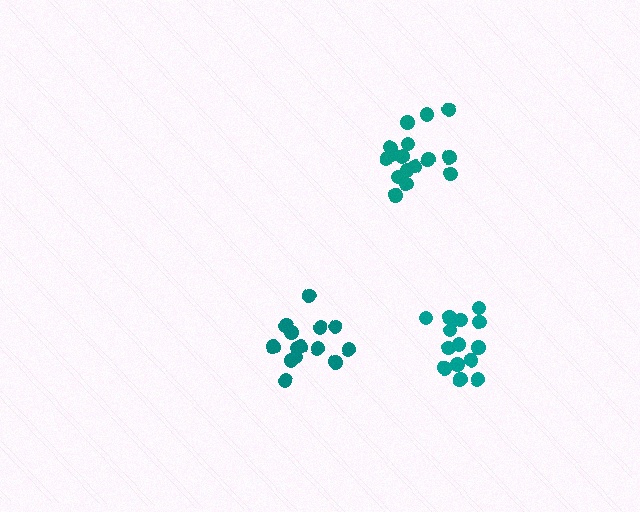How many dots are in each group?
Group 1: 14 dots, Group 2: 15 dots, Group 3: 16 dots (45 total).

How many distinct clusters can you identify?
There are 3 distinct clusters.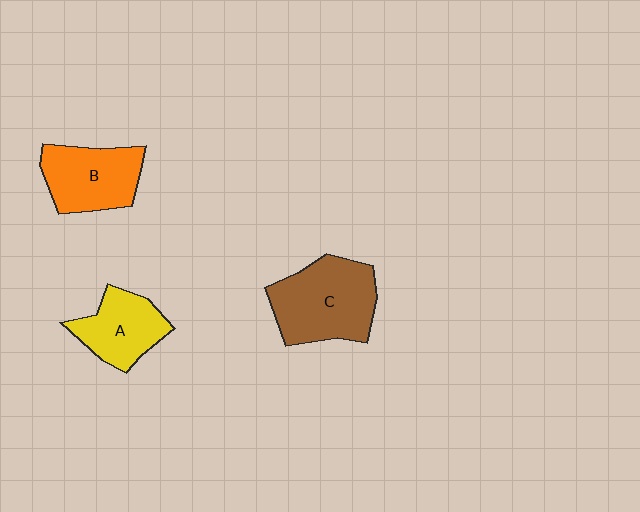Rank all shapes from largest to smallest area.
From largest to smallest: C (brown), B (orange), A (yellow).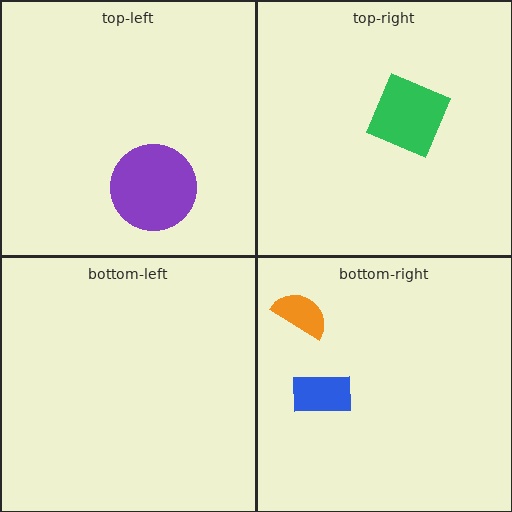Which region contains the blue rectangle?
The bottom-right region.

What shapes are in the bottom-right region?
The orange semicircle, the blue rectangle.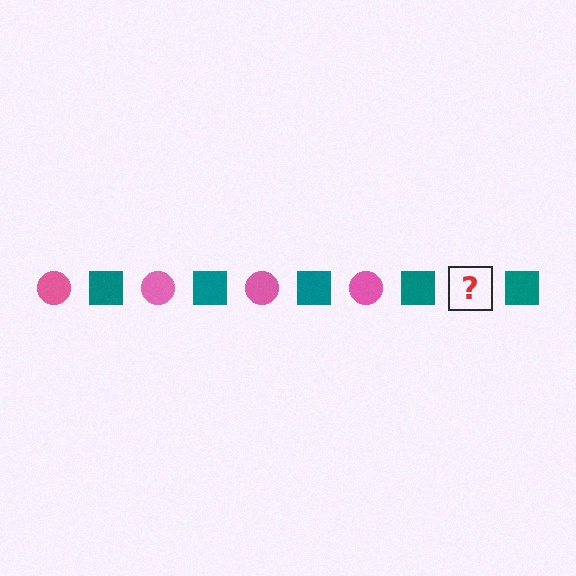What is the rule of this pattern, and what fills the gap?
The rule is that the pattern alternates between pink circle and teal square. The gap should be filled with a pink circle.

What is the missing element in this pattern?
The missing element is a pink circle.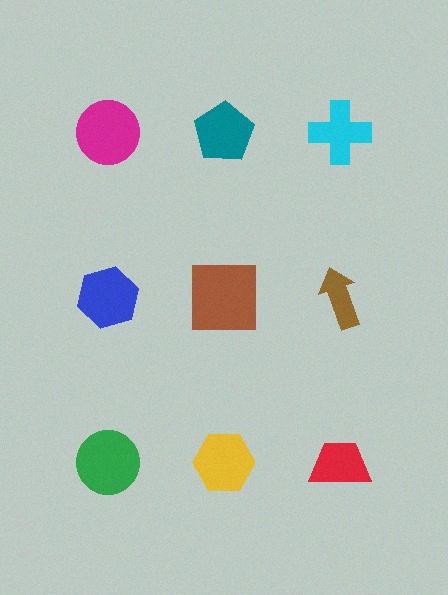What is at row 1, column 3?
A cyan cross.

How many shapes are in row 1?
3 shapes.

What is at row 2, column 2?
A brown square.